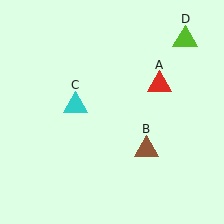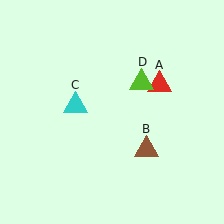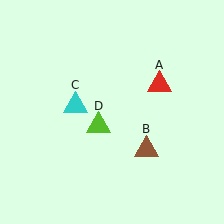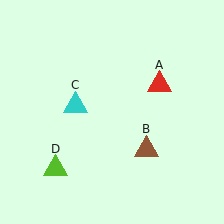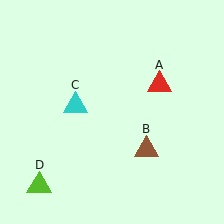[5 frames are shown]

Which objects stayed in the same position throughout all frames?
Red triangle (object A) and brown triangle (object B) and cyan triangle (object C) remained stationary.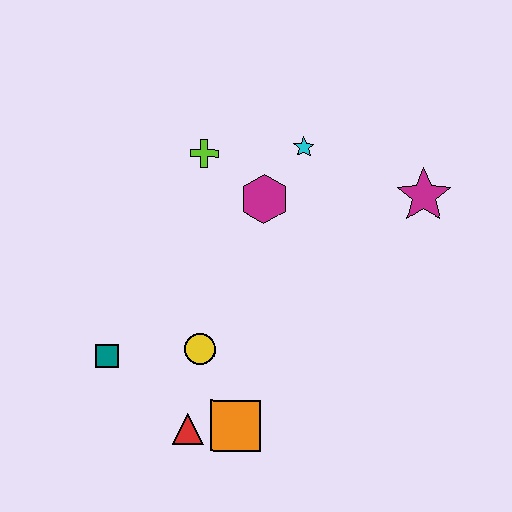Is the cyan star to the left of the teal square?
No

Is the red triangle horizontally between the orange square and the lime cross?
No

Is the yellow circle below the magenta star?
Yes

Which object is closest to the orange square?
The red triangle is closest to the orange square.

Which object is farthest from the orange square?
The magenta star is farthest from the orange square.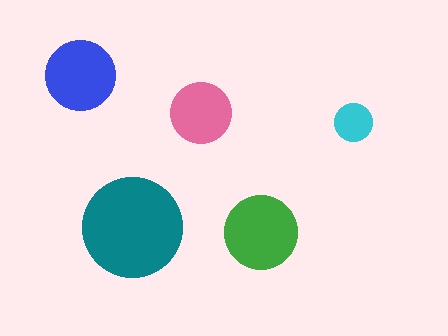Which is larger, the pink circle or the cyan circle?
The pink one.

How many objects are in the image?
There are 5 objects in the image.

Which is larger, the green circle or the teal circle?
The teal one.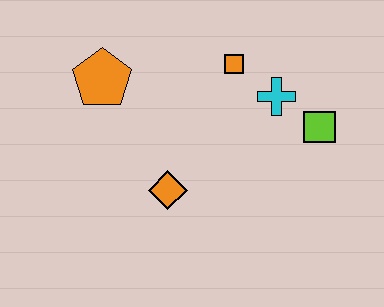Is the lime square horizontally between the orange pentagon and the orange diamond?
No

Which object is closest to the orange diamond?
The orange pentagon is closest to the orange diamond.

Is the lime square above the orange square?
No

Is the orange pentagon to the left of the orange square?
Yes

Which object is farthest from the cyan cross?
The orange pentagon is farthest from the cyan cross.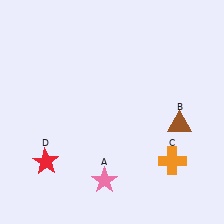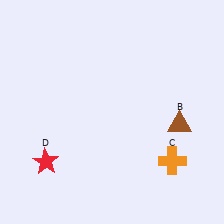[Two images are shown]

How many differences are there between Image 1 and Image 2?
There is 1 difference between the two images.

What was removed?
The pink star (A) was removed in Image 2.